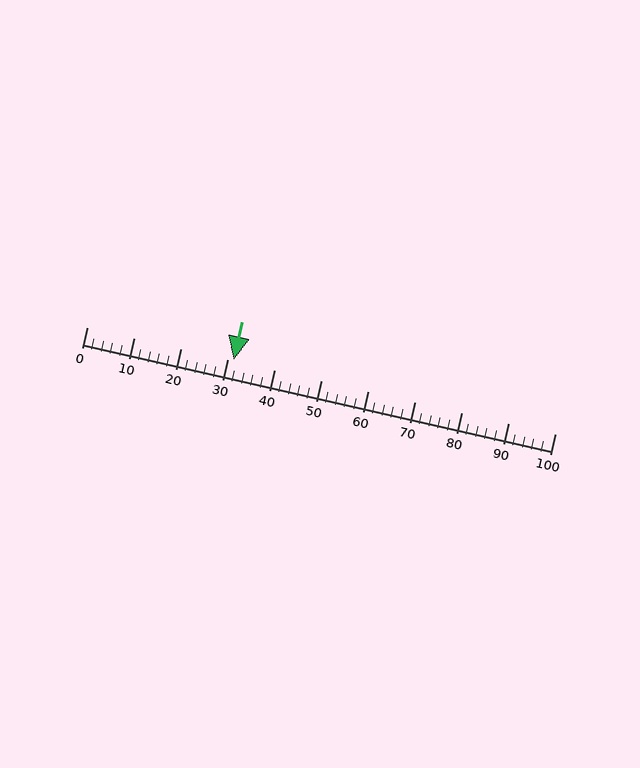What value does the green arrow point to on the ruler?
The green arrow points to approximately 31.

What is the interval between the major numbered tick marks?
The major tick marks are spaced 10 units apart.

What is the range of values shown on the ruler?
The ruler shows values from 0 to 100.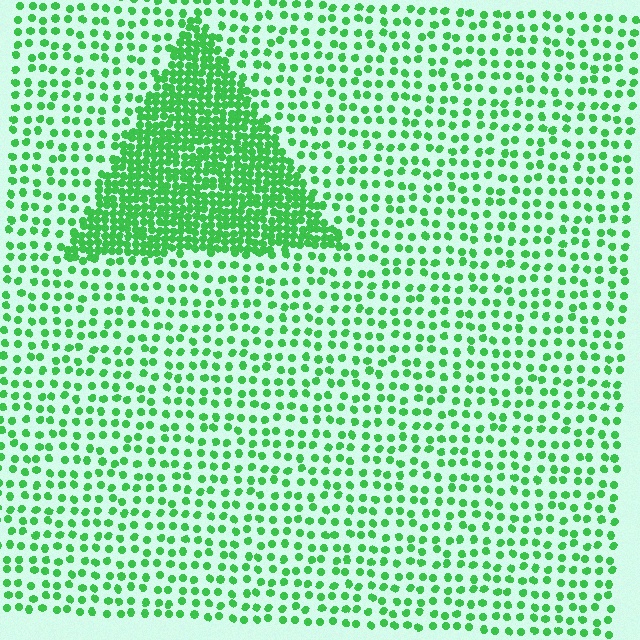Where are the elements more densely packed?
The elements are more densely packed inside the triangle boundary.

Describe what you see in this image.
The image contains small green elements arranged at two different densities. A triangle-shaped region is visible where the elements are more densely packed than the surrounding area.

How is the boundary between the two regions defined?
The boundary is defined by a change in element density (approximately 2.8x ratio). All elements are the same color, size, and shape.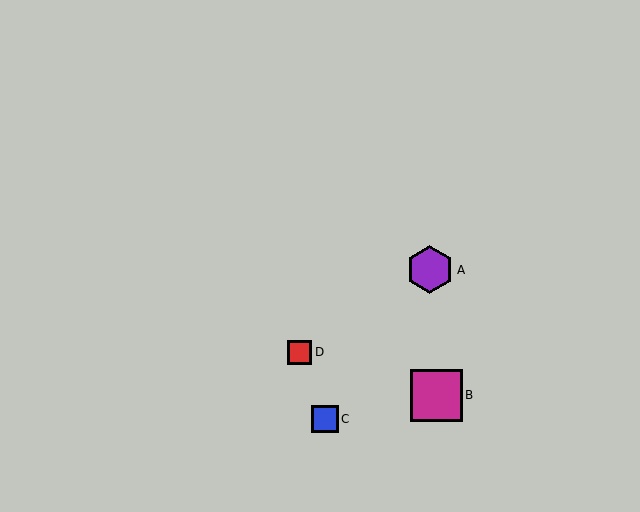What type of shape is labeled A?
Shape A is a purple hexagon.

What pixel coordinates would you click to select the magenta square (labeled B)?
Click at (436, 395) to select the magenta square B.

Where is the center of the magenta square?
The center of the magenta square is at (436, 395).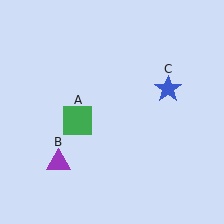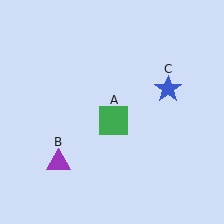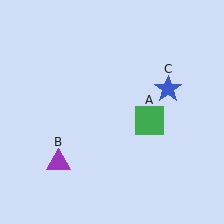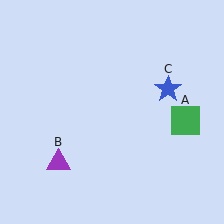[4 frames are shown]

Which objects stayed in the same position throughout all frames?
Purple triangle (object B) and blue star (object C) remained stationary.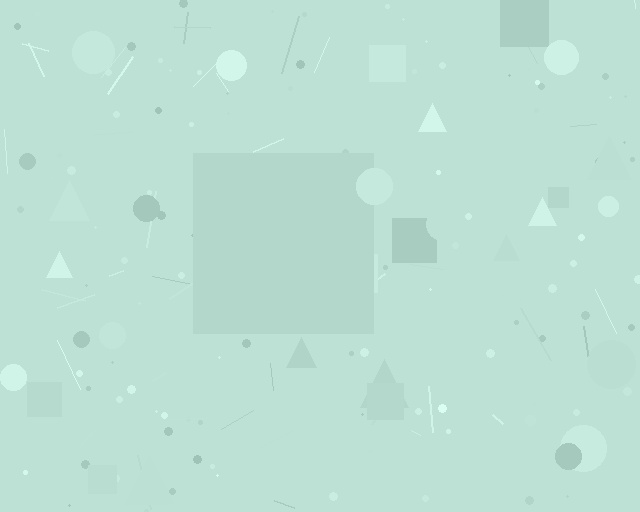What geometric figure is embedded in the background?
A square is embedded in the background.